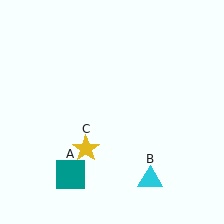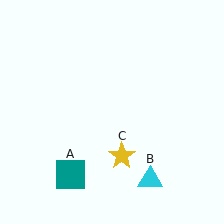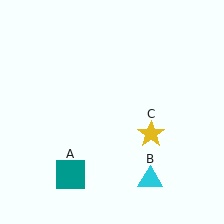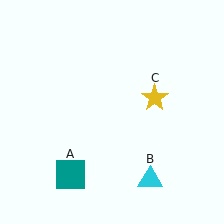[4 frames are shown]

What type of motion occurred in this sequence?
The yellow star (object C) rotated counterclockwise around the center of the scene.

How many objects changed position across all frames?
1 object changed position: yellow star (object C).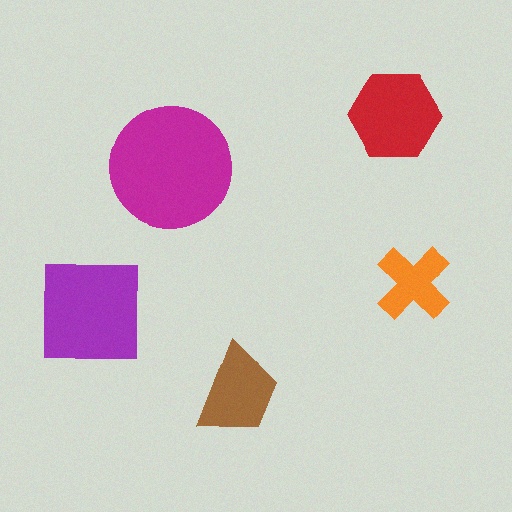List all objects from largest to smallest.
The magenta circle, the purple square, the red hexagon, the brown trapezoid, the orange cross.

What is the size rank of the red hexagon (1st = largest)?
3rd.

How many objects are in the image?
There are 5 objects in the image.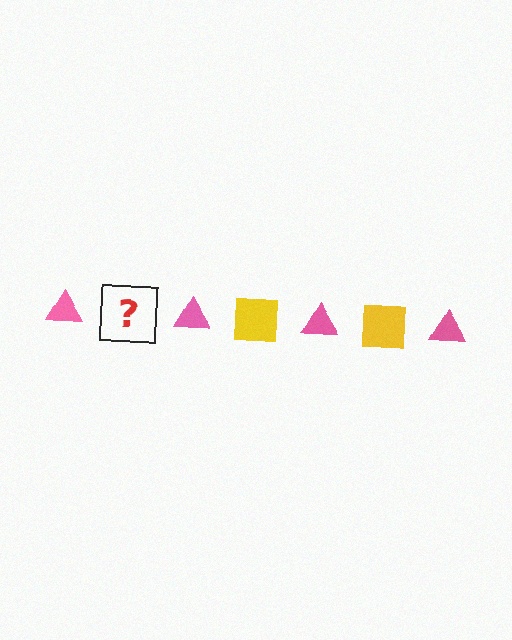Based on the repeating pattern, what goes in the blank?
The blank should be a yellow square.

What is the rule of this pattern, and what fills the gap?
The rule is that the pattern alternates between pink triangle and yellow square. The gap should be filled with a yellow square.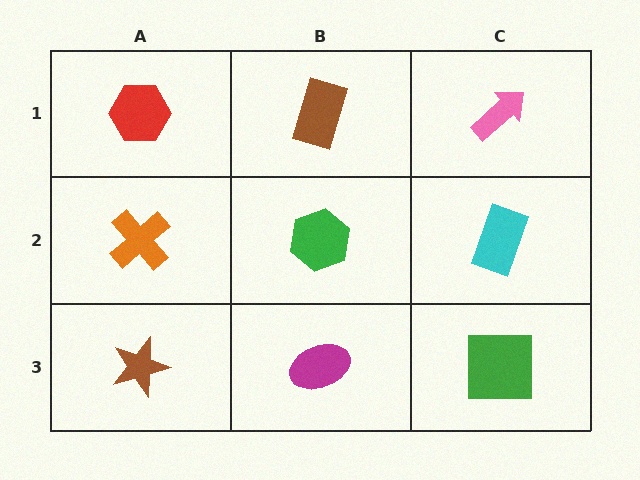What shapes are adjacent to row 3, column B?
A green hexagon (row 2, column B), a brown star (row 3, column A), a green square (row 3, column C).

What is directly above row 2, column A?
A red hexagon.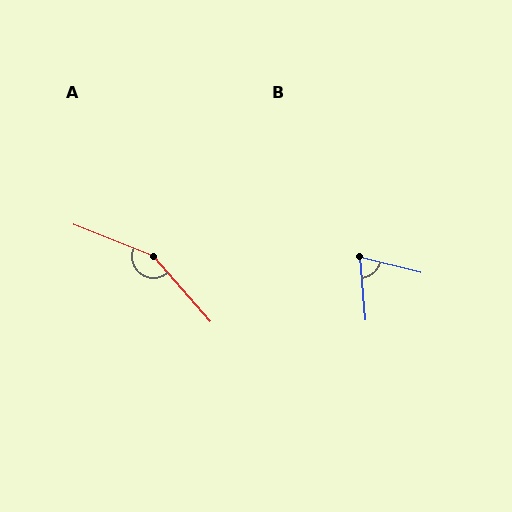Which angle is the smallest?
B, at approximately 71 degrees.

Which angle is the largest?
A, at approximately 153 degrees.